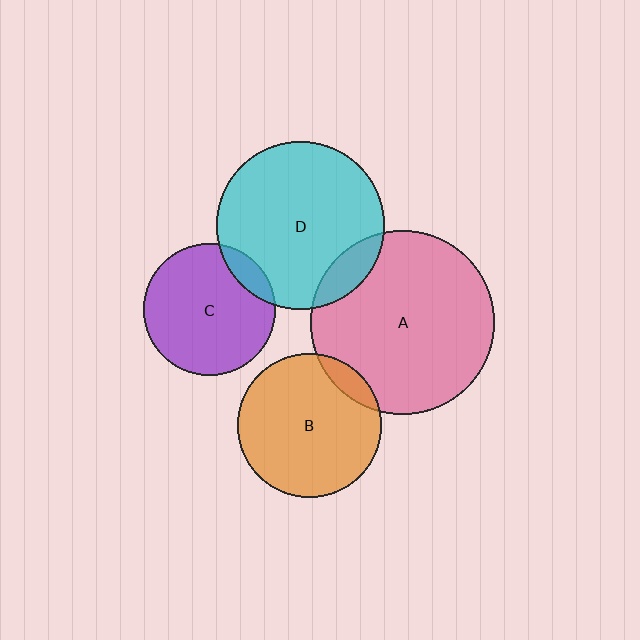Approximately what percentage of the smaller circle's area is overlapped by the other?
Approximately 10%.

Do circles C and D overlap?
Yes.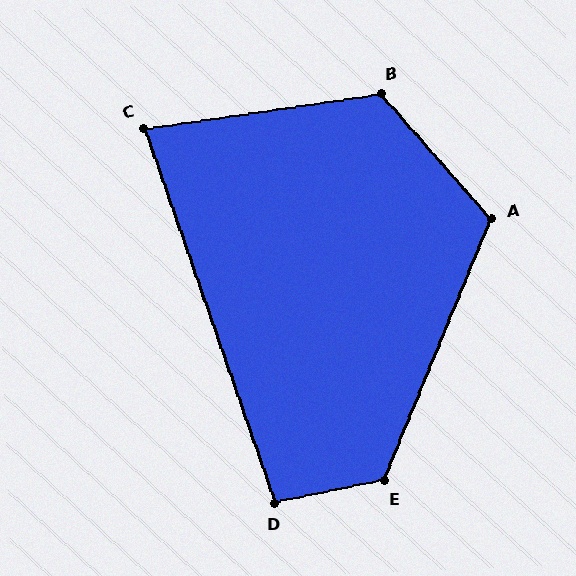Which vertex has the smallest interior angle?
C, at approximately 79 degrees.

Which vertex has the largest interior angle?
E, at approximately 124 degrees.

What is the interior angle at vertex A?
Approximately 116 degrees (obtuse).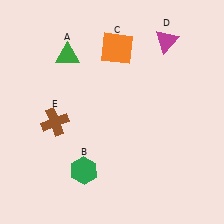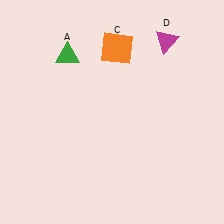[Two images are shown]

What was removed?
The brown cross (E), the green hexagon (B) were removed in Image 2.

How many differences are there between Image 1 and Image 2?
There are 2 differences between the two images.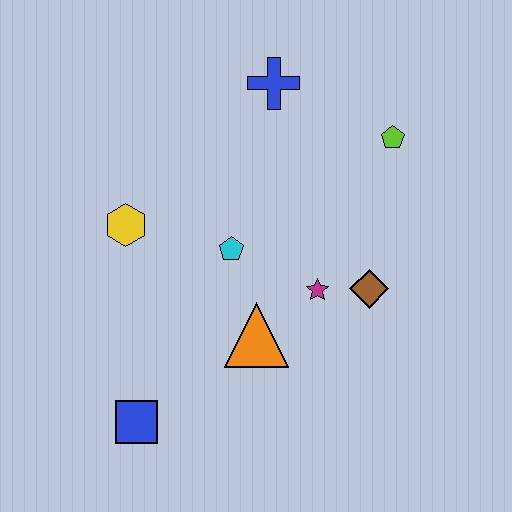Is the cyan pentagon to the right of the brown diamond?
No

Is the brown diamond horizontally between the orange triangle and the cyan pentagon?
No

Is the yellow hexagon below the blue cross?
Yes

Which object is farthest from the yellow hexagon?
The lime pentagon is farthest from the yellow hexagon.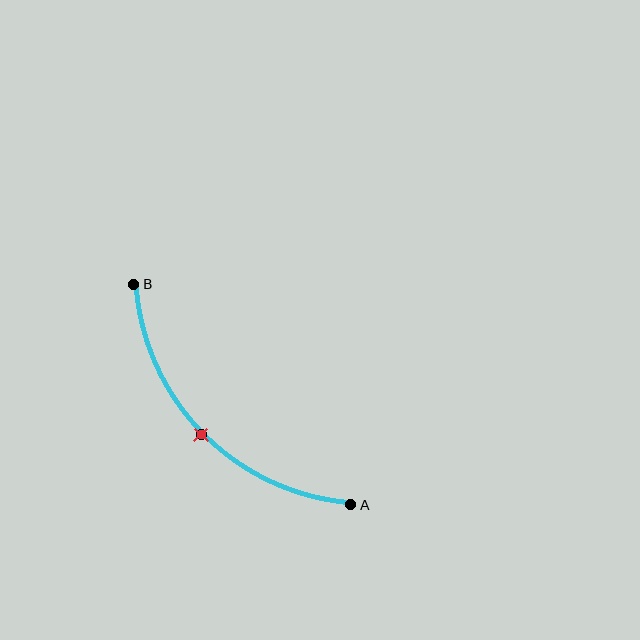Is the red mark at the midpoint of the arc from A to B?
Yes. The red mark lies on the arc at equal arc-length from both A and B — it is the arc midpoint.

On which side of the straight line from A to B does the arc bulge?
The arc bulges below and to the left of the straight line connecting A and B.